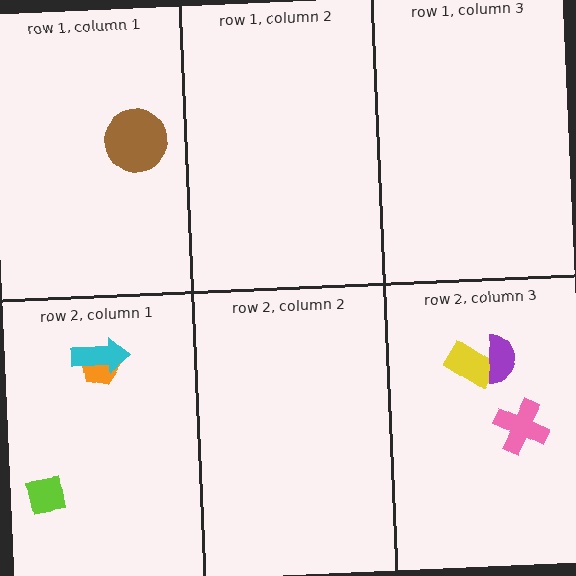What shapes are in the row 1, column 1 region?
The brown circle.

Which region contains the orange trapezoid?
The row 2, column 1 region.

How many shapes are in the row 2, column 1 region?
3.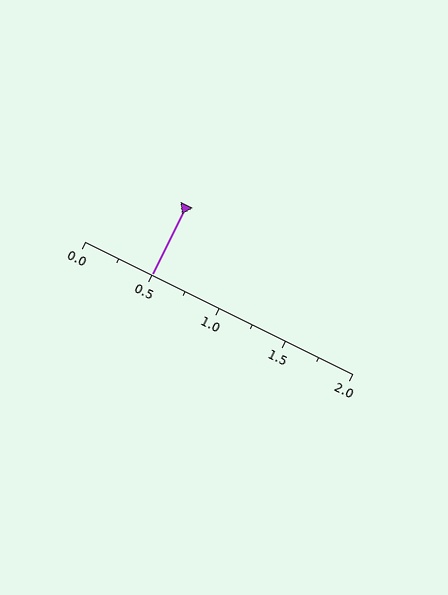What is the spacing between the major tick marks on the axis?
The major ticks are spaced 0.5 apart.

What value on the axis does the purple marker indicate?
The marker indicates approximately 0.5.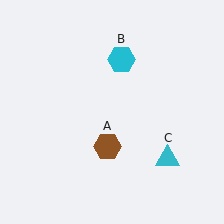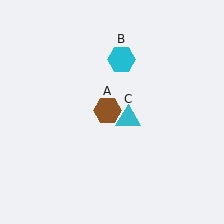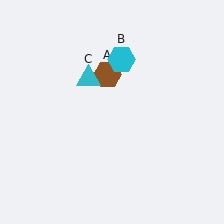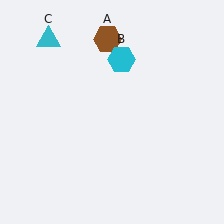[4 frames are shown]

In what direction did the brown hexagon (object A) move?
The brown hexagon (object A) moved up.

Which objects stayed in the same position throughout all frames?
Cyan hexagon (object B) remained stationary.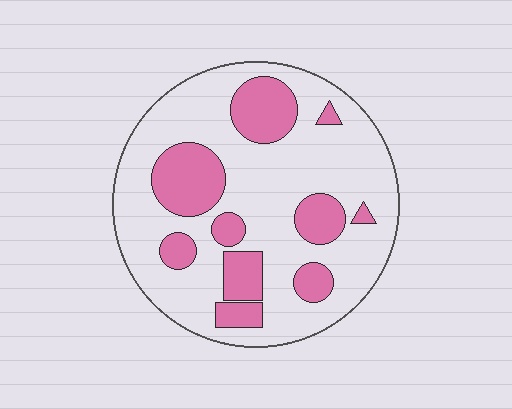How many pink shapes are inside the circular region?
10.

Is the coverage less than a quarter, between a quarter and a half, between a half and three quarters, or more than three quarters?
Between a quarter and a half.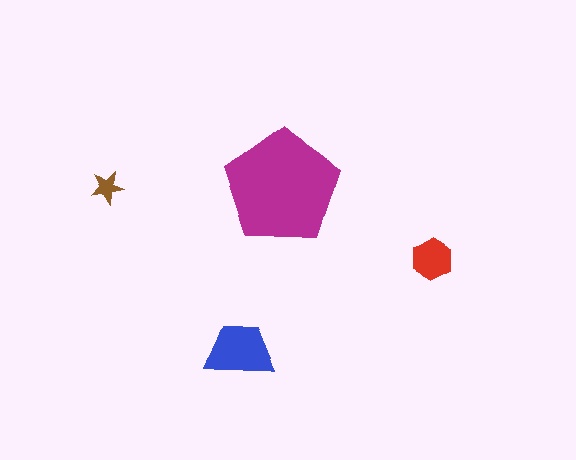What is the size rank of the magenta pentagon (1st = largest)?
1st.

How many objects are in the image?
There are 4 objects in the image.